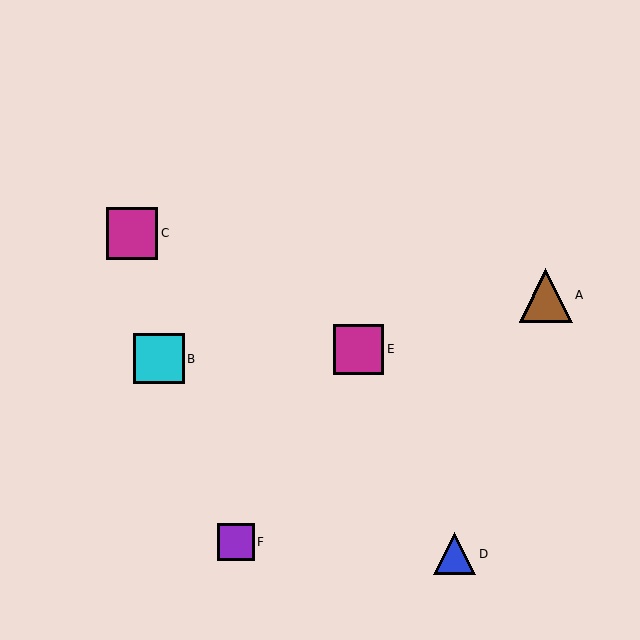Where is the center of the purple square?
The center of the purple square is at (236, 542).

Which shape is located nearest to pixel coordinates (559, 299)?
The brown triangle (labeled A) at (546, 295) is nearest to that location.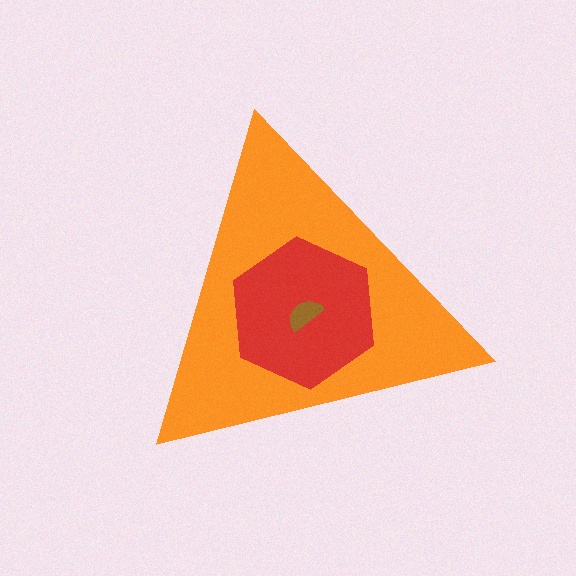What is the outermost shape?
The orange triangle.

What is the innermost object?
The brown semicircle.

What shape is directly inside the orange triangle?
The red hexagon.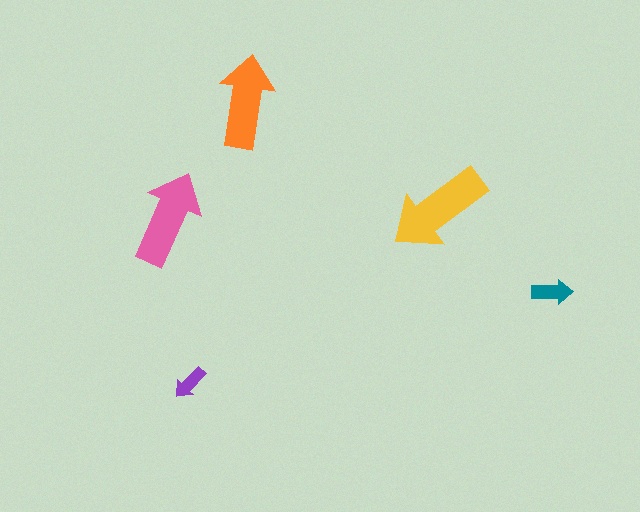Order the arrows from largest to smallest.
the yellow one, the pink one, the orange one, the teal one, the purple one.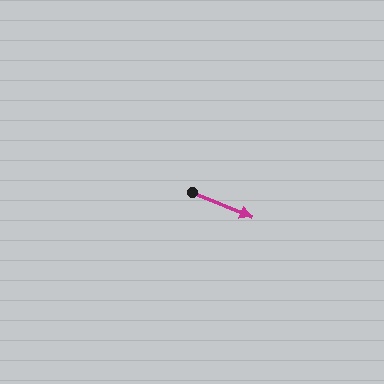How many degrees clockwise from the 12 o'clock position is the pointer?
Approximately 113 degrees.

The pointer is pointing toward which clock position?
Roughly 4 o'clock.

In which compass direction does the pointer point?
Southeast.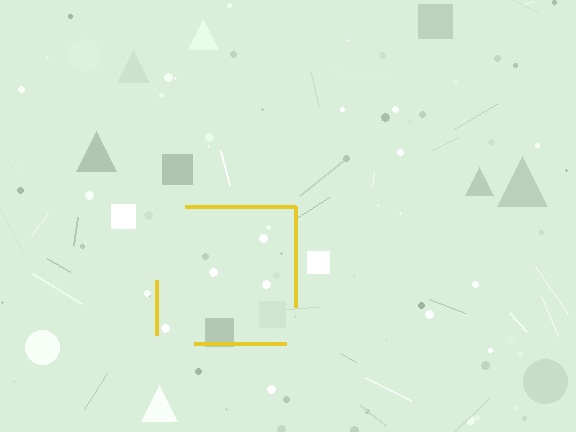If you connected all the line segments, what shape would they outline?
They would outline a square.